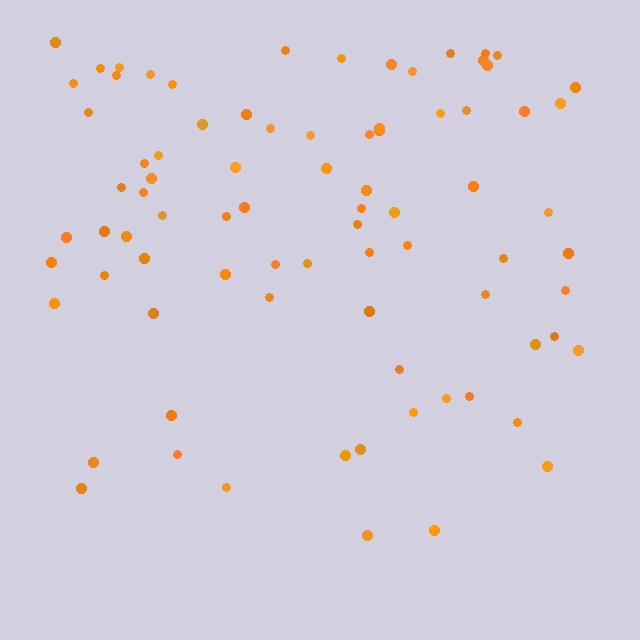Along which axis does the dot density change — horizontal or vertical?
Vertical.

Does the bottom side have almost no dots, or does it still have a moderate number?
Still a moderate number, just noticeably fewer than the top.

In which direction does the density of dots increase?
From bottom to top, with the top side densest.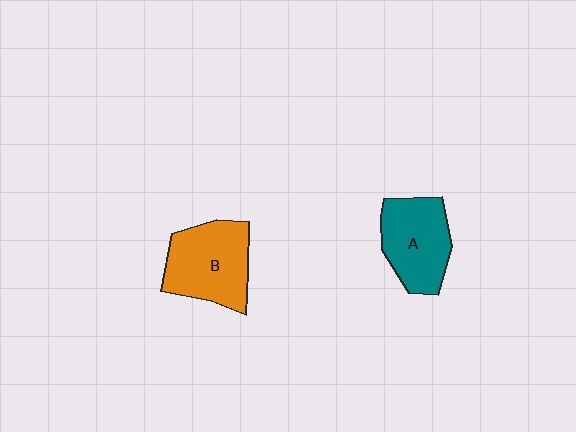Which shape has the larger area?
Shape B (orange).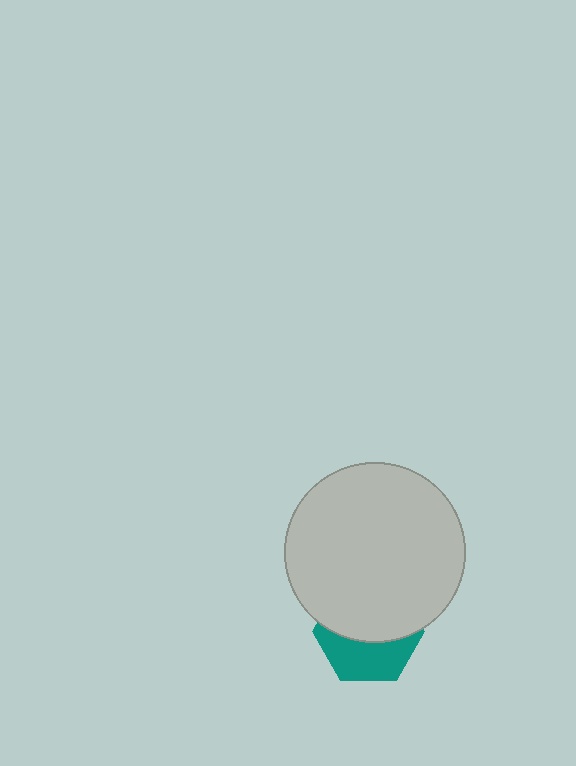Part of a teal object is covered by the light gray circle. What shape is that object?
It is a hexagon.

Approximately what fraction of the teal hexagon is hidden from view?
Roughly 57% of the teal hexagon is hidden behind the light gray circle.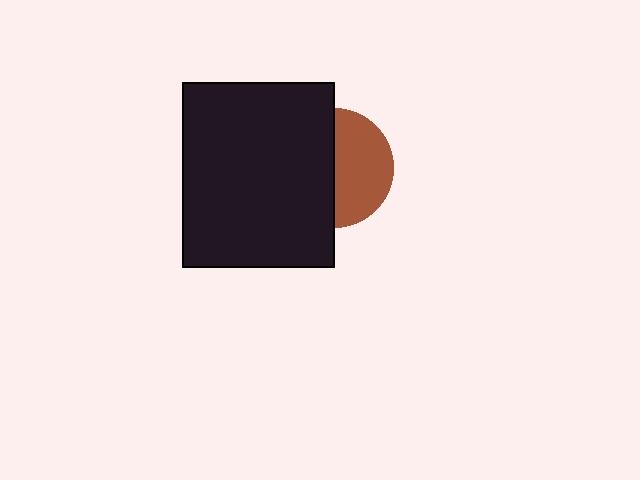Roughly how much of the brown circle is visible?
About half of it is visible (roughly 48%).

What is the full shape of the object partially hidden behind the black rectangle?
The partially hidden object is a brown circle.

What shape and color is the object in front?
The object in front is a black rectangle.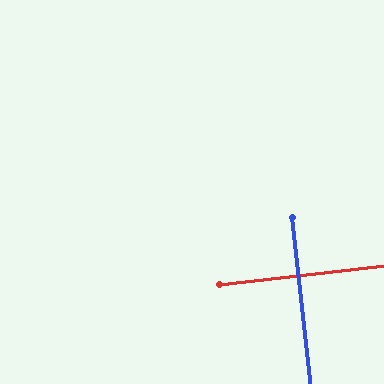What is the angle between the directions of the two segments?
Approximately 89 degrees.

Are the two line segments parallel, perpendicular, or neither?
Perpendicular — they meet at approximately 89°.